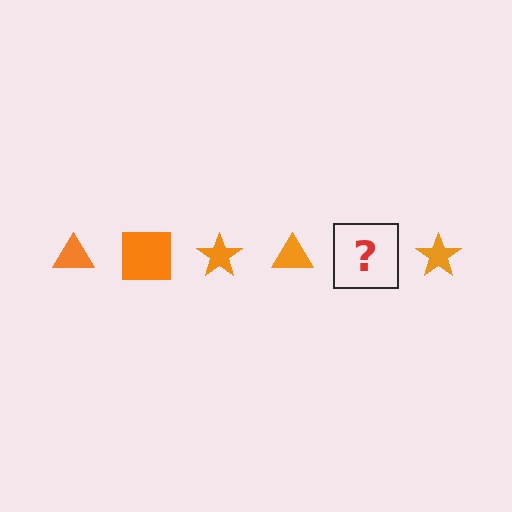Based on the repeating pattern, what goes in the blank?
The blank should be an orange square.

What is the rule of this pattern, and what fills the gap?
The rule is that the pattern cycles through triangle, square, star shapes in orange. The gap should be filled with an orange square.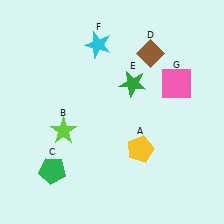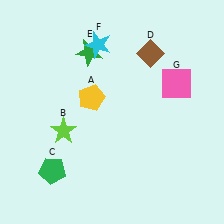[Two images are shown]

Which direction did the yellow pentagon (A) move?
The yellow pentagon (A) moved up.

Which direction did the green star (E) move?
The green star (E) moved left.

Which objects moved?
The objects that moved are: the yellow pentagon (A), the green star (E).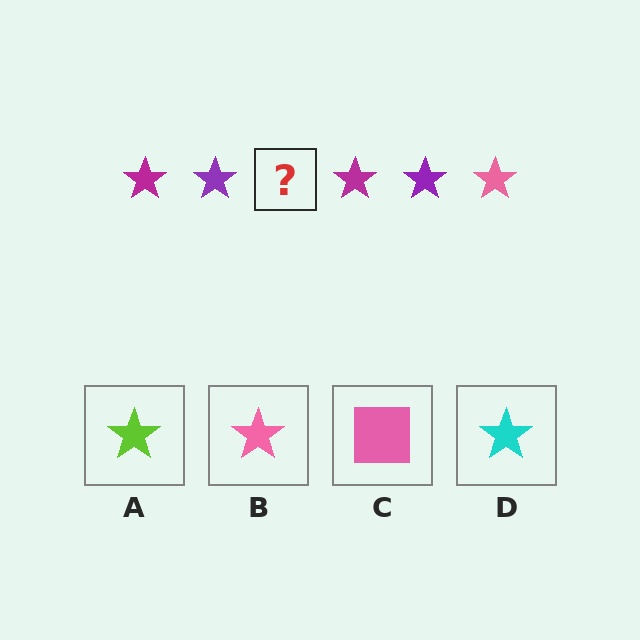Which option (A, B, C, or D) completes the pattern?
B.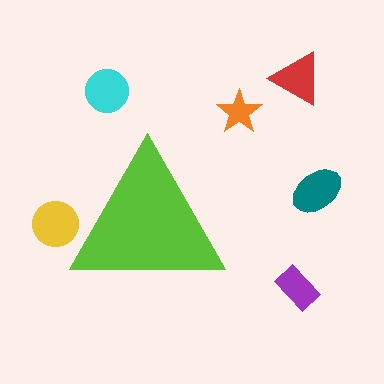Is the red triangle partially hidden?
No, the red triangle is fully visible.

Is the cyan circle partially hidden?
No, the cyan circle is fully visible.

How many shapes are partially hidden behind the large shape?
1 shape is partially hidden.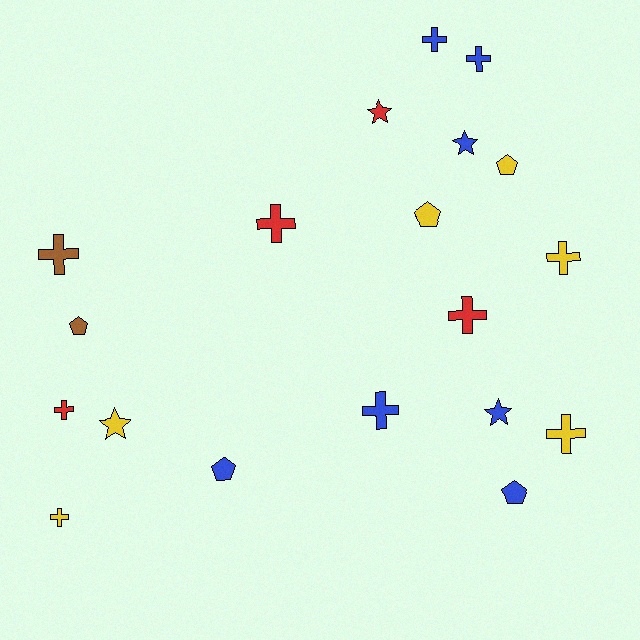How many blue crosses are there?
There are 3 blue crosses.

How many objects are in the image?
There are 19 objects.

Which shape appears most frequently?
Cross, with 10 objects.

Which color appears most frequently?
Blue, with 7 objects.